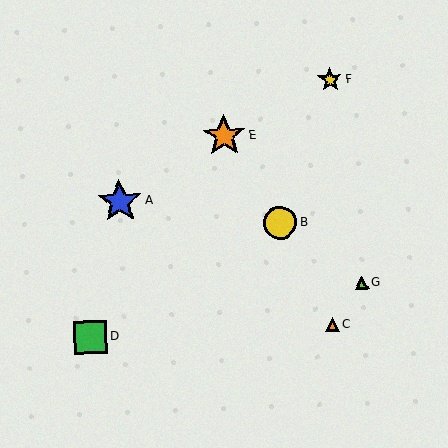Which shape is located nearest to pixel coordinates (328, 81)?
The yellow star (labeled F) at (330, 79) is nearest to that location.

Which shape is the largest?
The blue star (labeled A) is the largest.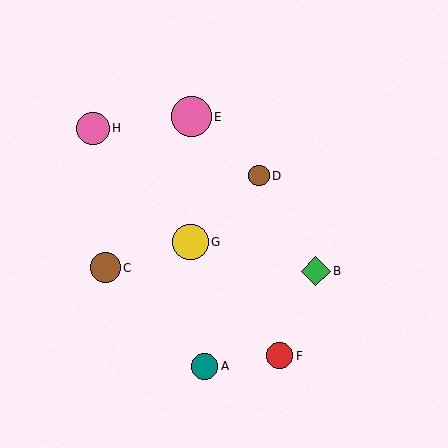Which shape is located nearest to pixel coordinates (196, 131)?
The pink circle (labeled E) at (191, 117) is nearest to that location.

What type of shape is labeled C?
Shape C is a brown circle.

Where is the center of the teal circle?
The center of the teal circle is at (204, 366).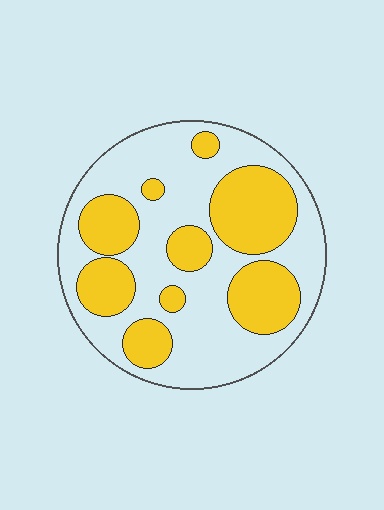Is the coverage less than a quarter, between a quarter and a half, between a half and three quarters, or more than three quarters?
Between a quarter and a half.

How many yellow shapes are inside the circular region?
9.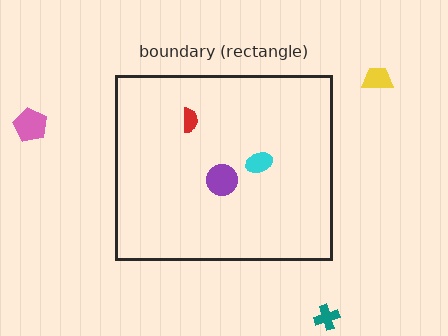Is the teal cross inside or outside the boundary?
Outside.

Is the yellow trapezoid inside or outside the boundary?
Outside.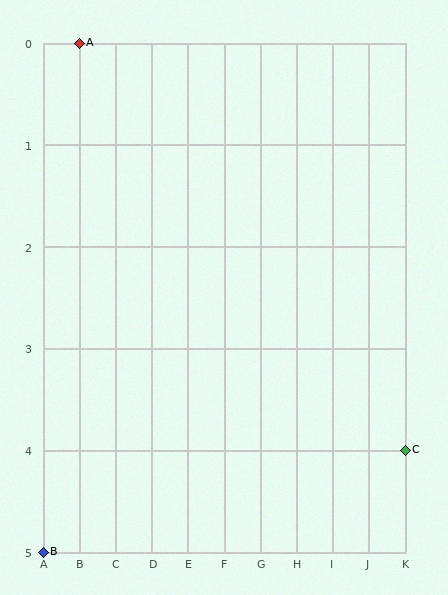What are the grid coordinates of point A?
Point A is at grid coordinates (B, 0).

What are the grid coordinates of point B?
Point B is at grid coordinates (A, 5).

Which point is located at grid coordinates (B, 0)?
Point A is at (B, 0).